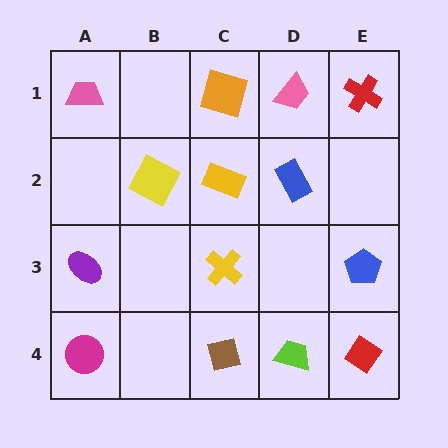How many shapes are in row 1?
4 shapes.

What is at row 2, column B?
A yellow square.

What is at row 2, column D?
A blue rectangle.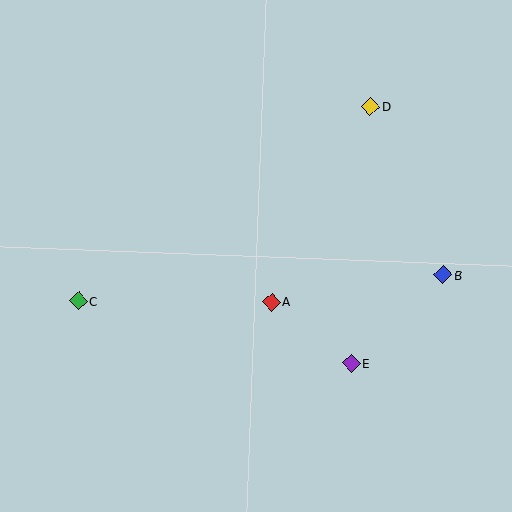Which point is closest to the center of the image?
Point A at (271, 302) is closest to the center.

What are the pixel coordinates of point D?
Point D is at (370, 107).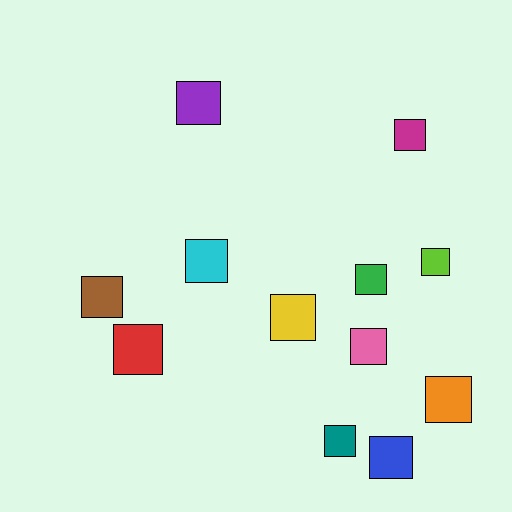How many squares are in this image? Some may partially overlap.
There are 12 squares.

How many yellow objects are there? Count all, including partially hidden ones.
There is 1 yellow object.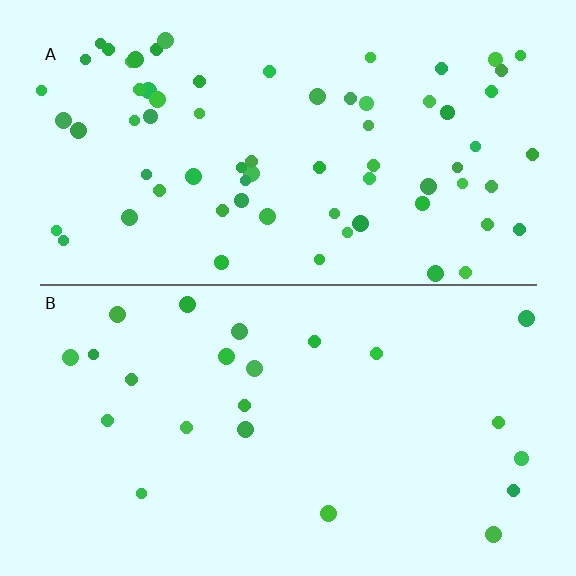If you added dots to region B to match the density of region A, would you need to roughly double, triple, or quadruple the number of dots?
Approximately triple.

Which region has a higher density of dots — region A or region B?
A (the top).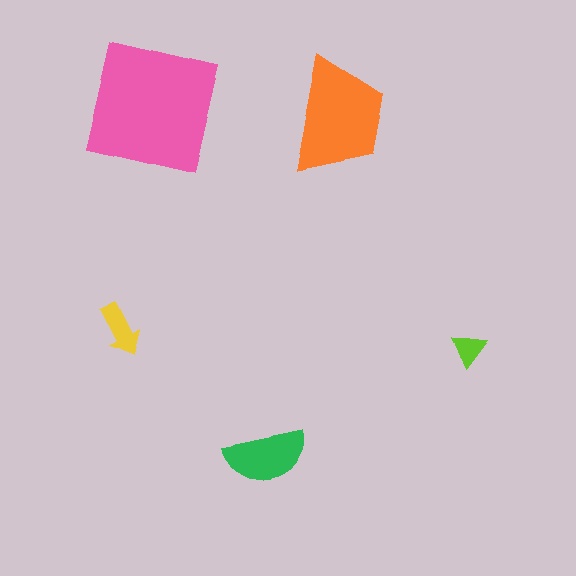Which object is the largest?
The pink square.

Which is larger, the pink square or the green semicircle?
The pink square.